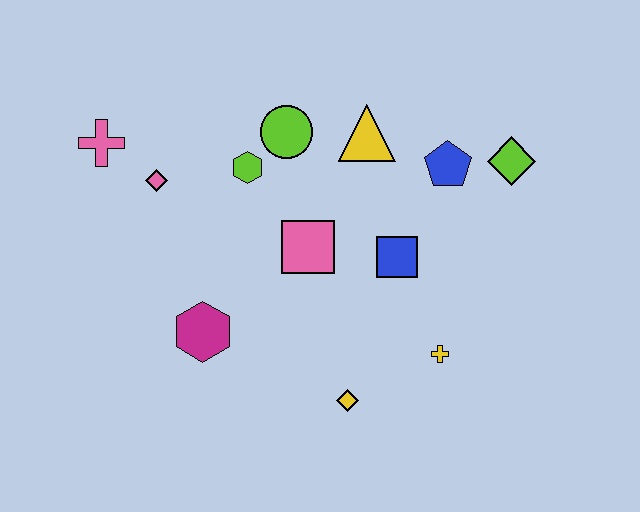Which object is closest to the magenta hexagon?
The pink square is closest to the magenta hexagon.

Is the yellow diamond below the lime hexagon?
Yes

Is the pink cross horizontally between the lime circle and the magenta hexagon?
No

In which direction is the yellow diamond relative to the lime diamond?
The yellow diamond is below the lime diamond.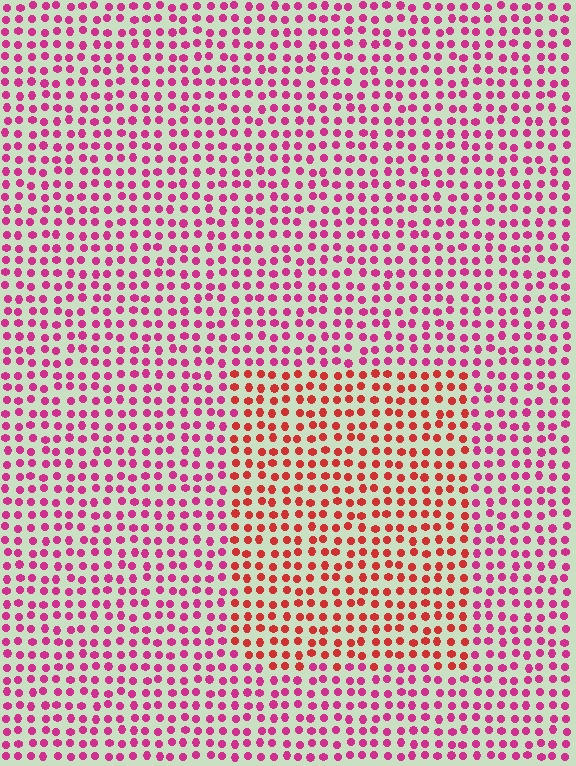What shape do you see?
I see a rectangle.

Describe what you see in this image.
The image is filled with small magenta elements in a uniform arrangement. A rectangle-shaped region is visible where the elements are tinted to a slightly different hue, forming a subtle color boundary.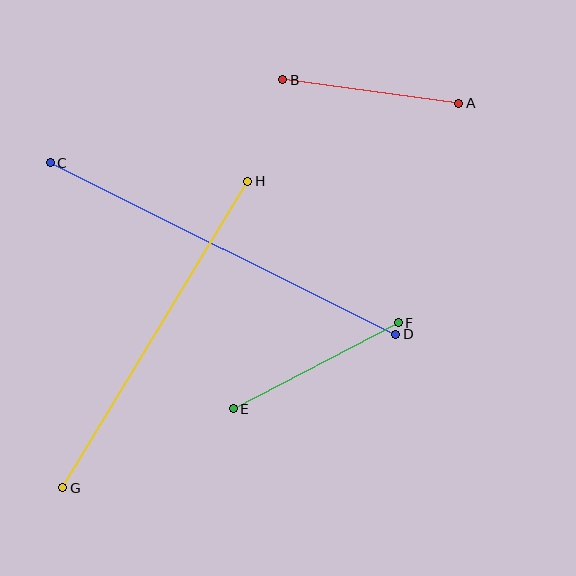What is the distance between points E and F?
The distance is approximately 186 pixels.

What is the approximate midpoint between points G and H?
The midpoint is at approximately (155, 334) pixels.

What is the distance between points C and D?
The distance is approximately 386 pixels.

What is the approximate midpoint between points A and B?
The midpoint is at approximately (371, 91) pixels.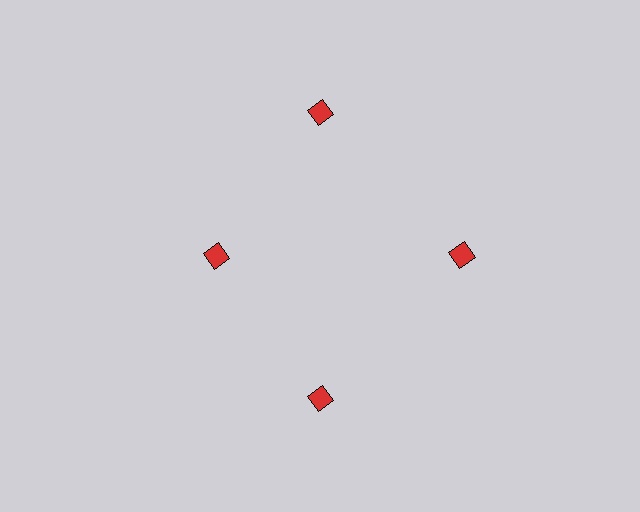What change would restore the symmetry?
The symmetry would be restored by moving it outward, back onto the ring so that all 4 diamonds sit at equal angles and equal distance from the center.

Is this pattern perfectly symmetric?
No. The 4 red diamonds are arranged in a ring, but one element near the 9 o'clock position is pulled inward toward the center, breaking the 4-fold rotational symmetry.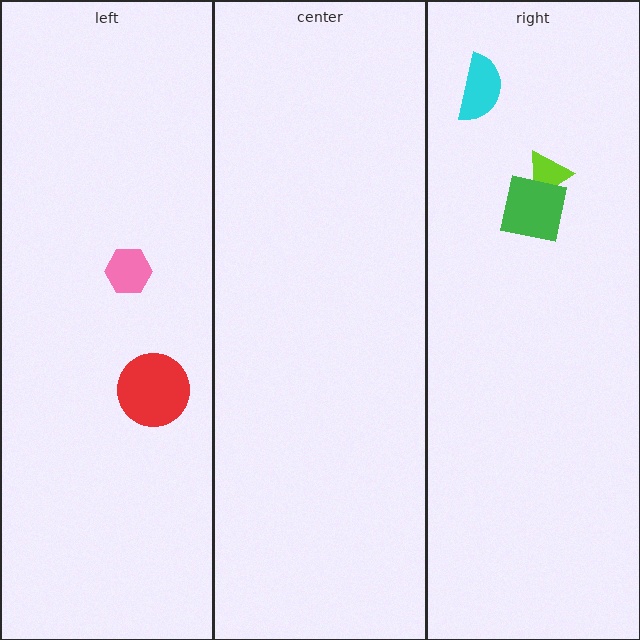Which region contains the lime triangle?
The right region.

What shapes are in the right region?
The cyan semicircle, the lime triangle, the green square.